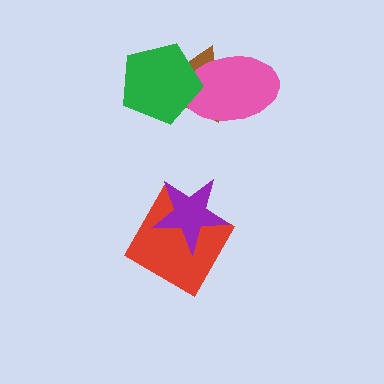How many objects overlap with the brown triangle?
2 objects overlap with the brown triangle.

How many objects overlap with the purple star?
1 object overlaps with the purple star.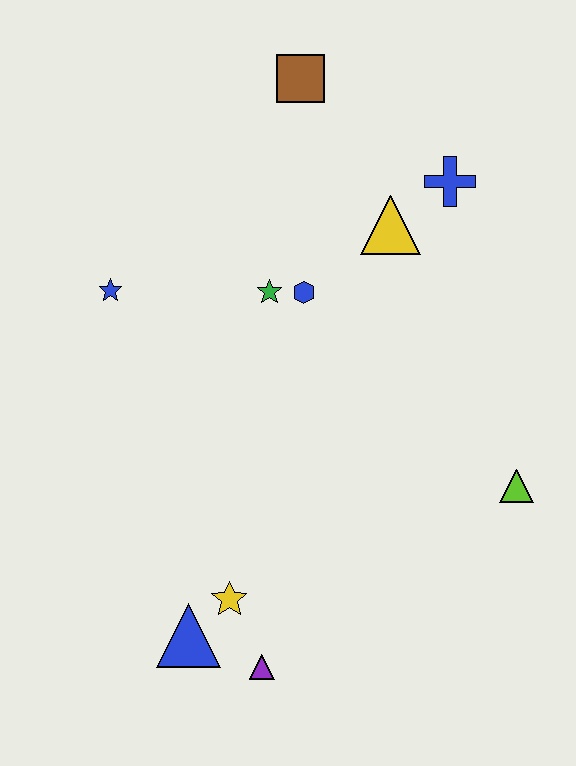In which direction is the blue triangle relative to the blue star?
The blue triangle is below the blue star.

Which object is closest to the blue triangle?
The yellow star is closest to the blue triangle.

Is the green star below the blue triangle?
No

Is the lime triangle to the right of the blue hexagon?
Yes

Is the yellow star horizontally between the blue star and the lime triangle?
Yes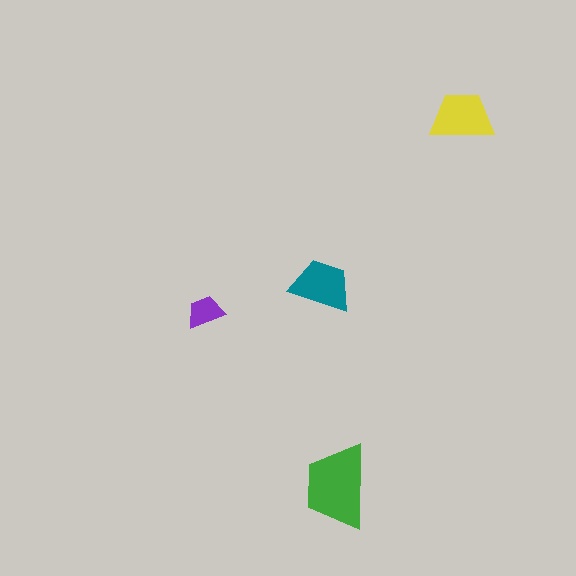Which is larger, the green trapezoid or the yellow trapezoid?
The green one.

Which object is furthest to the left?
The purple trapezoid is leftmost.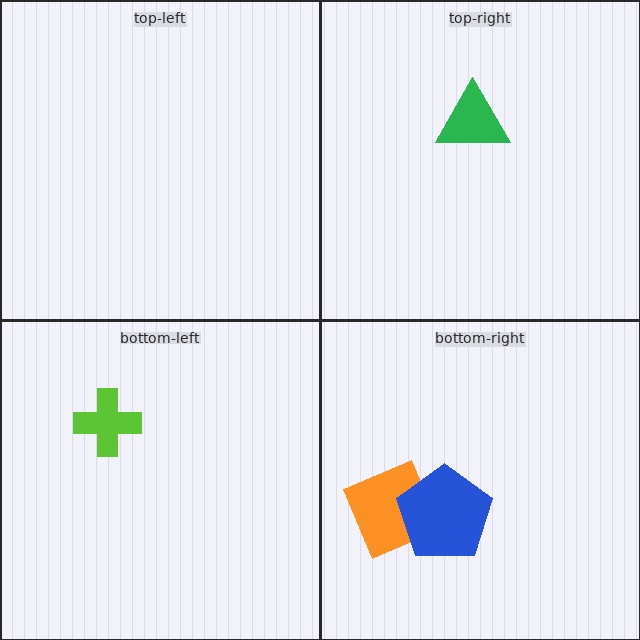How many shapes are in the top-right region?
1.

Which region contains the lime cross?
The bottom-left region.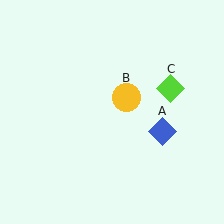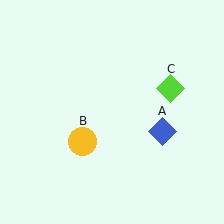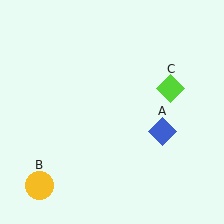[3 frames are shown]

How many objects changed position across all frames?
1 object changed position: yellow circle (object B).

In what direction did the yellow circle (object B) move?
The yellow circle (object B) moved down and to the left.